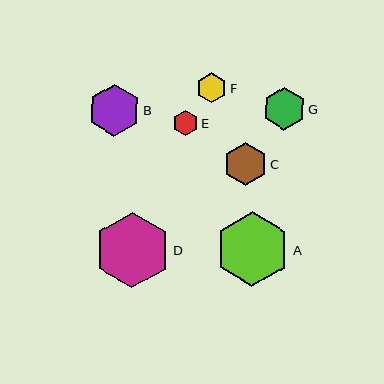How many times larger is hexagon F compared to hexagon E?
Hexagon F is approximately 1.2 times the size of hexagon E.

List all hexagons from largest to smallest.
From largest to smallest: D, A, B, C, G, F, E.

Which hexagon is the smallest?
Hexagon E is the smallest with a size of approximately 26 pixels.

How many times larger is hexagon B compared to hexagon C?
Hexagon B is approximately 1.2 times the size of hexagon C.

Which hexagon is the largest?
Hexagon D is the largest with a size of approximately 76 pixels.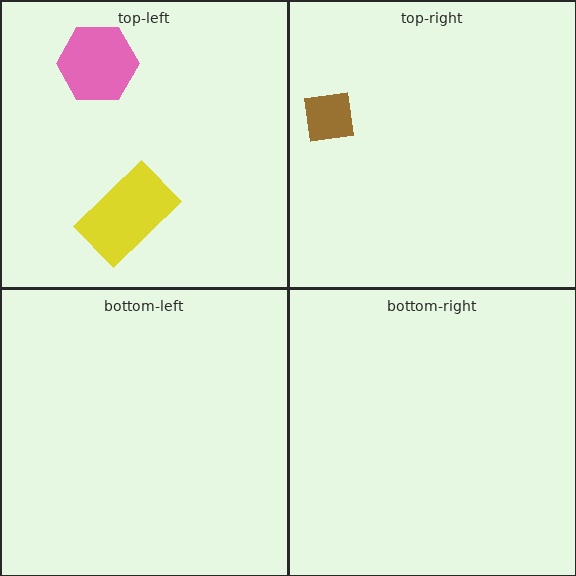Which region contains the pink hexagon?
The top-left region.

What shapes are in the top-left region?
The pink hexagon, the yellow rectangle.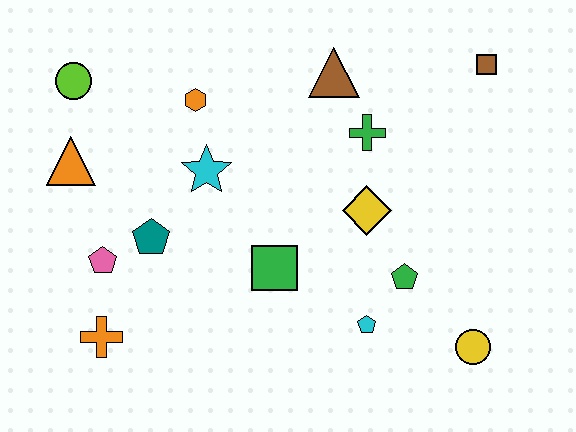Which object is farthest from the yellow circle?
The lime circle is farthest from the yellow circle.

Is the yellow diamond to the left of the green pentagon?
Yes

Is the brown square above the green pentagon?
Yes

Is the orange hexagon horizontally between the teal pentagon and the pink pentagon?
No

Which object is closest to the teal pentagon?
The pink pentagon is closest to the teal pentagon.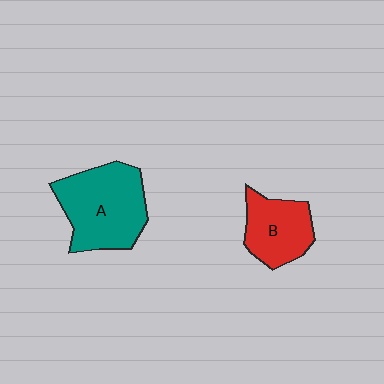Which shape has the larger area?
Shape A (teal).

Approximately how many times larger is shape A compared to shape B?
Approximately 1.6 times.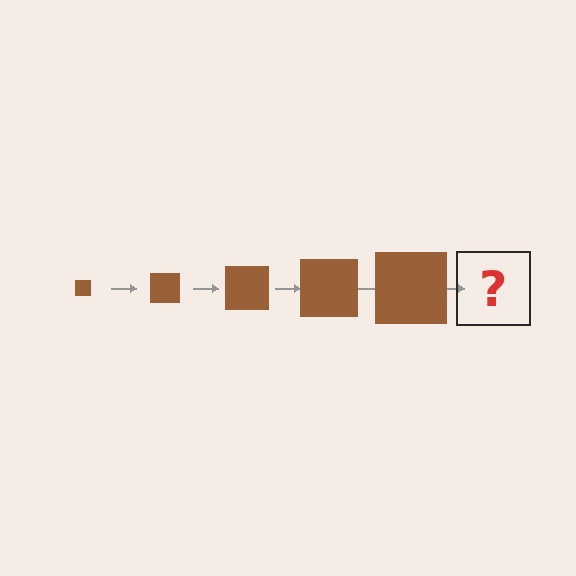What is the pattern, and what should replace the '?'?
The pattern is that the square gets progressively larger each step. The '?' should be a brown square, larger than the previous one.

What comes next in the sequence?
The next element should be a brown square, larger than the previous one.